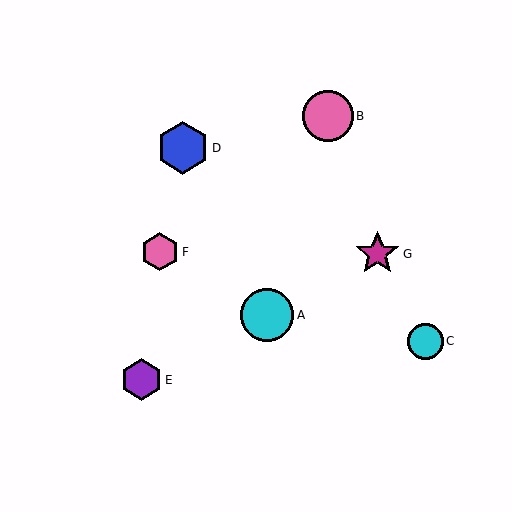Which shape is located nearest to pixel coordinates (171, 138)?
The blue hexagon (labeled D) at (183, 148) is nearest to that location.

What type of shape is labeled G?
Shape G is a magenta star.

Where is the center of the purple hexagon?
The center of the purple hexagon is at (141, 380).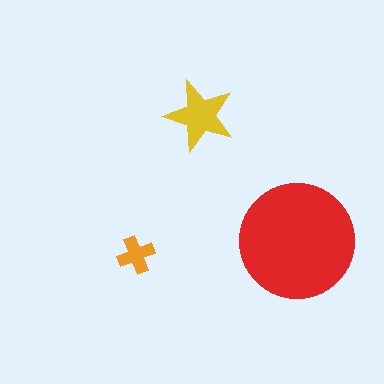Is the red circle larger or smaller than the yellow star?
Larger.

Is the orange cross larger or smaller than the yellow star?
Smaller.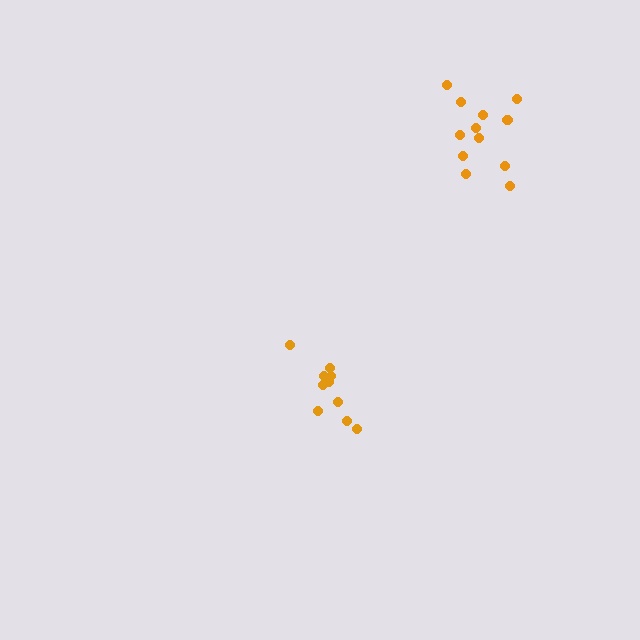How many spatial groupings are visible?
There are 2 spatial groupings.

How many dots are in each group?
Group 1: 10 dots, Group 2: 12 dots (22 total).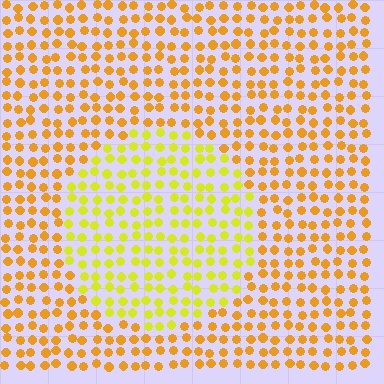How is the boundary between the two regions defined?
The boundary is defined purely by a slight shift in hue (about 29 degrees). Spacing, size, and orientation are identical on both sides.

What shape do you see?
I see a circle.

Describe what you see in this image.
The image is filled with small orange elements in a uniform arrangement. A circle-shaped region is visible where the elements are tinted to a slightly different hue, forming a subtle color boundary.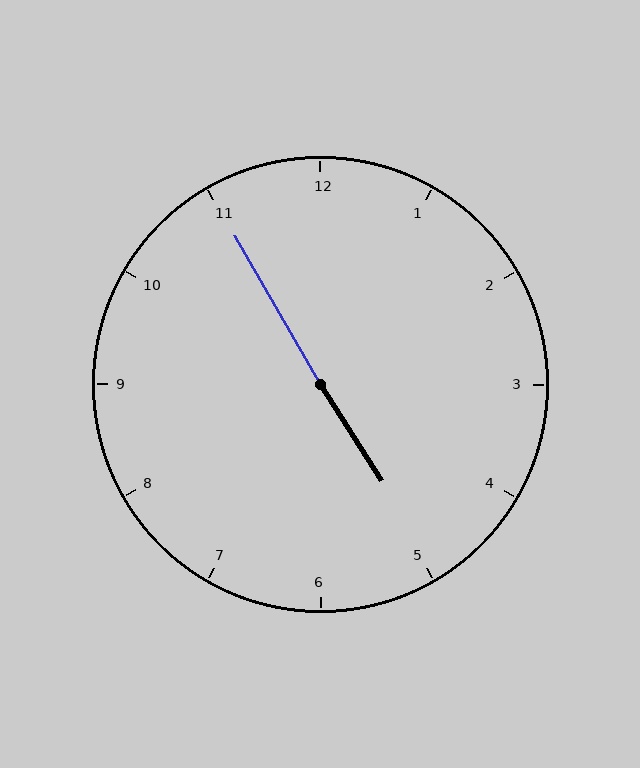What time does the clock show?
4:55.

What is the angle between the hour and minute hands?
Approximately 178 degrees.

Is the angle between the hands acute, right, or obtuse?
It is obtuse.